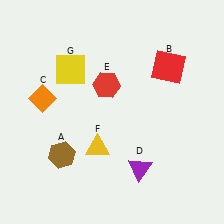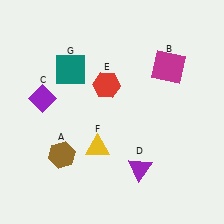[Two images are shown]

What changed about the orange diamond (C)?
In Image 1, C is orange. In Image 2, it changed to purple.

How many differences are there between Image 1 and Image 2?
There are 3 differences between the two images.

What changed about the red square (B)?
In Image 1, B is red. In Image 2, it changed to magenta.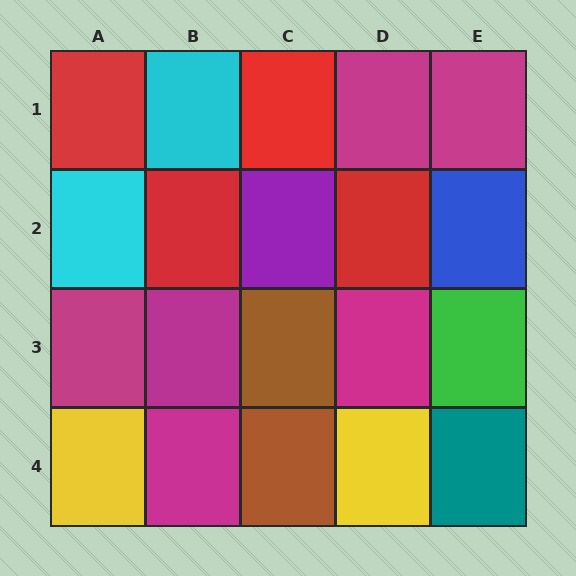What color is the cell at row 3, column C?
Brown.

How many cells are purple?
1 cell is purple.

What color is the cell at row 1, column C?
Red.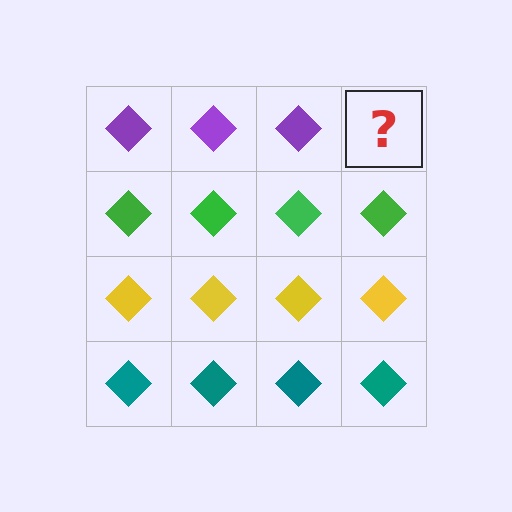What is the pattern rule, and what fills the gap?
The rule is that each row has a consistent color. The gap should be filled with a purple diamond.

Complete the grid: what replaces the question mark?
The question mark should be replaced with a purple diamond.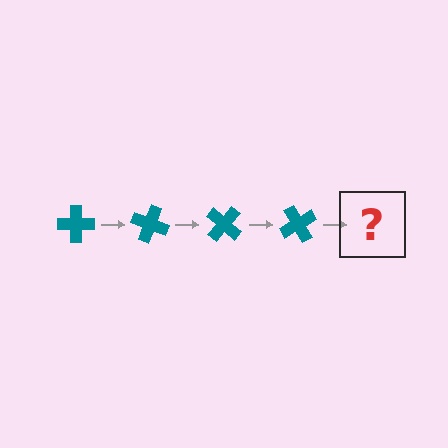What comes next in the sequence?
The next element should be a teal cross rotated 80 degrees.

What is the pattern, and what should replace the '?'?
The pattern is that the cross rotates 20 degrees each step. The '?' should be a teal cross rotated 80 degrees.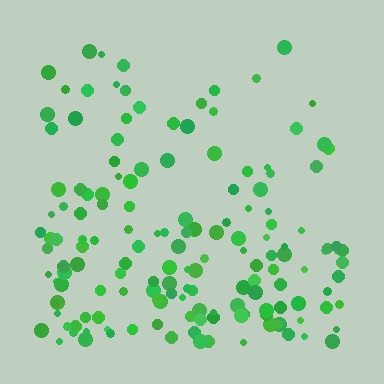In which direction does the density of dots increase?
From top to bottom, with the bottom side densest.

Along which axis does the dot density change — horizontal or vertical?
Vertical.